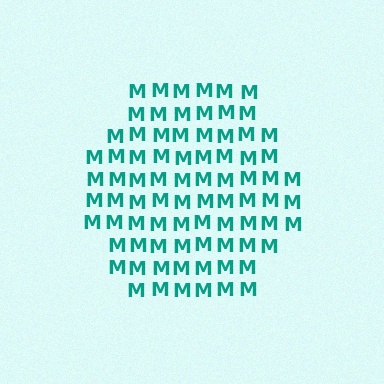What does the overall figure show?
The overall figure shows a hexagon.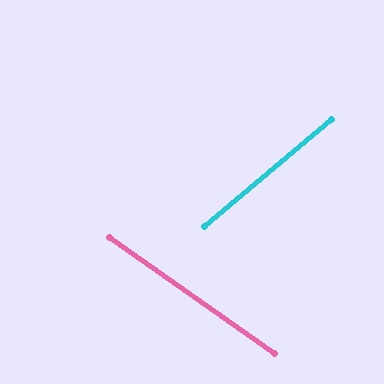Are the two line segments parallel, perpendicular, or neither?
Neither parallel nor perpendicular — they differ by about 75°.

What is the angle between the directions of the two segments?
Approximately 75 degrees.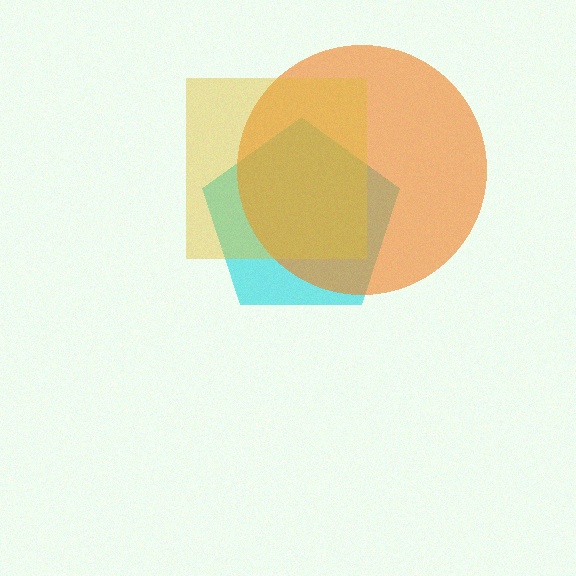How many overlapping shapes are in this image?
There are 3 overlapping shapes in the image.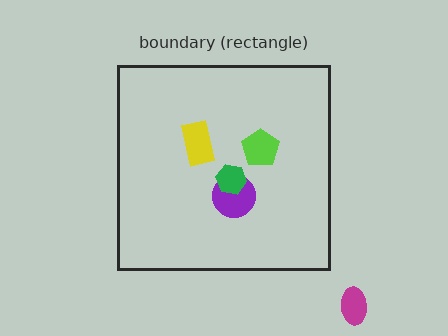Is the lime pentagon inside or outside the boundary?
Inside.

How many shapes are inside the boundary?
4 inside, 1 outside.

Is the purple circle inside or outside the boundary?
Inside.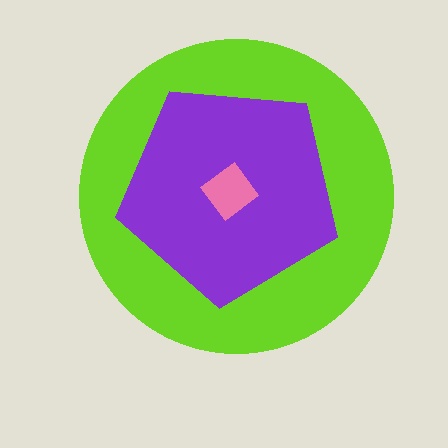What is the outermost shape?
The lime circle.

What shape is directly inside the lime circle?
The purple pentagon.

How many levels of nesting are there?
3.